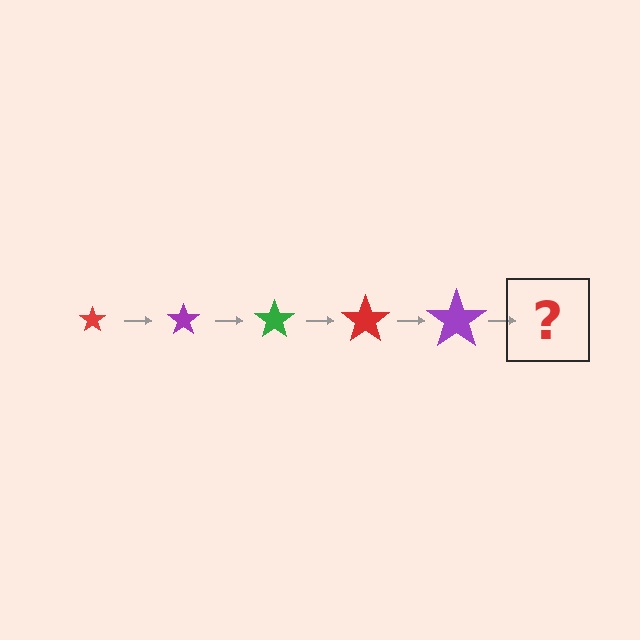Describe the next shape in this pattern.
It should be a green star, larger than the previous one.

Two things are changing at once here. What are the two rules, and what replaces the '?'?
The two rules are that the star grows larger each step and the color cycles through red, purple, and green. The '?' should be a green star, larger than the previous one.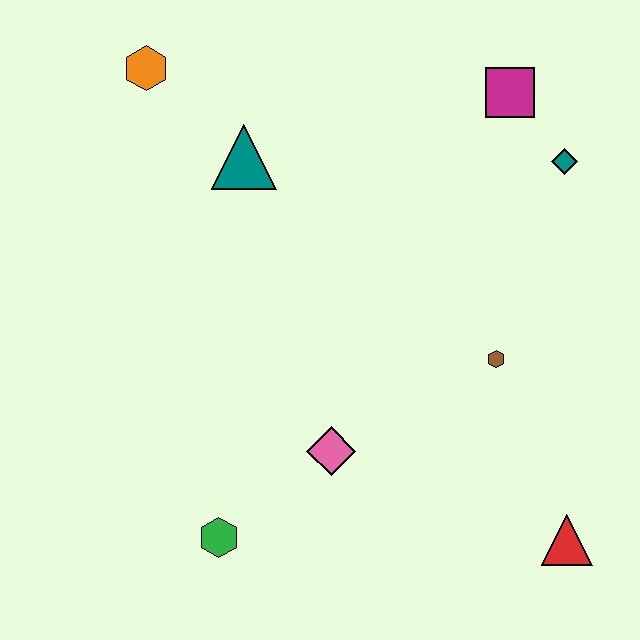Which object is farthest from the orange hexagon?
The red triangle is farthest from the orange hexagon.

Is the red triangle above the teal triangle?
No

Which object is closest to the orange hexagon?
The teal triangle is closest to the orange hexagon.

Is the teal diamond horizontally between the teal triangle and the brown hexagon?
No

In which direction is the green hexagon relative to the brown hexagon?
The green hexagon is to the left of the brown hexagon.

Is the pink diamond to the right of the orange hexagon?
Yes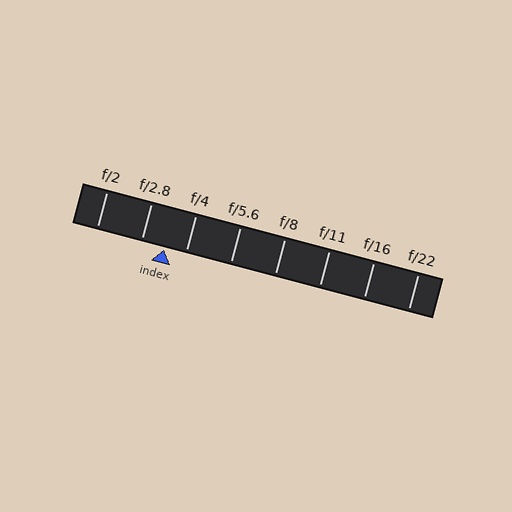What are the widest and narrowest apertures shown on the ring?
The widest aperture shown is f/2 and the narrowest is f/22.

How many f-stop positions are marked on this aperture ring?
There are 8 f-stop positions marked.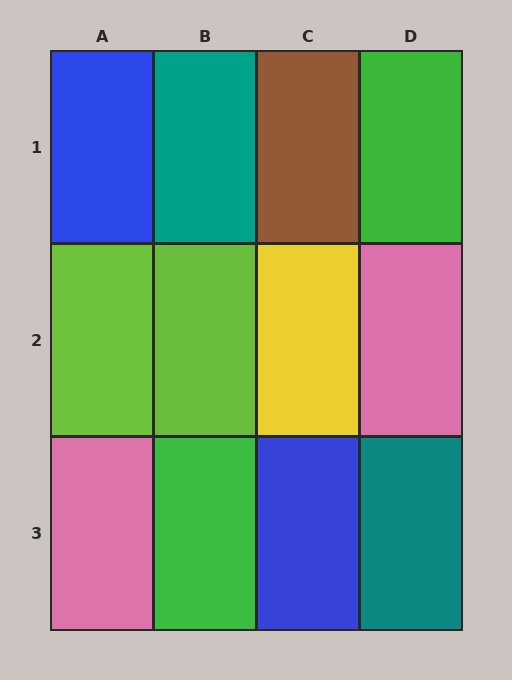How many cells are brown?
1 cell is brown.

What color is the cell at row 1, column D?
Green.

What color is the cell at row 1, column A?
Blue.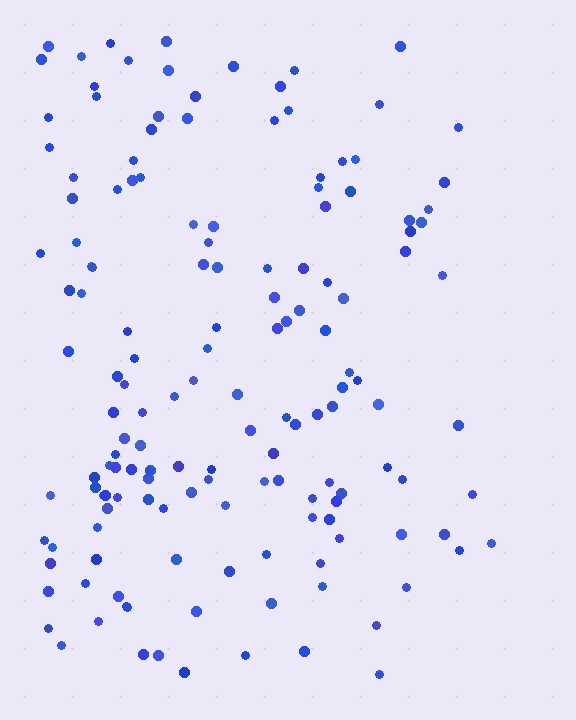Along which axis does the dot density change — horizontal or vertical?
Horizontal.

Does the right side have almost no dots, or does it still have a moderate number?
Still a moderate number, just noticeably fewer than the left.